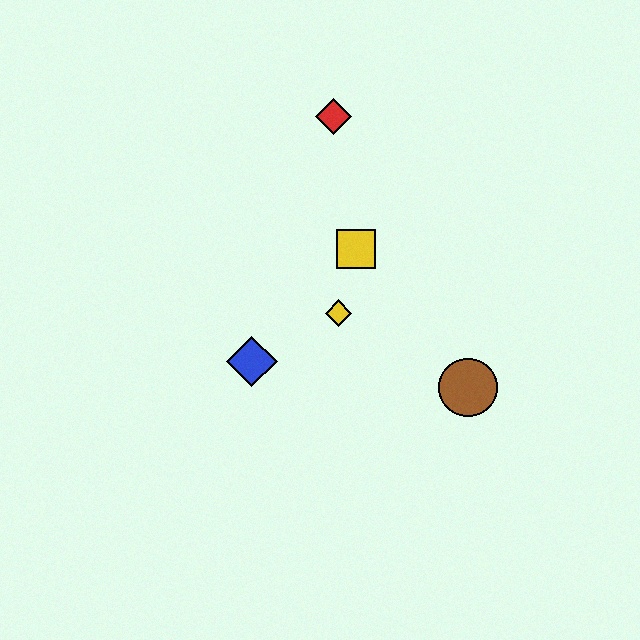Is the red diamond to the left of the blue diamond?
No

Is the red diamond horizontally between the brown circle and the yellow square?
No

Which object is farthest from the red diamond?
The brown circle is farthest from the red diamond.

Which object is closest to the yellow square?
The yellow diamond is closest to the yellow square.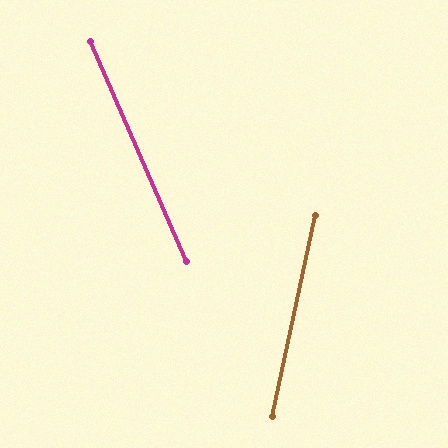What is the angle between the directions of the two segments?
Approximately 36 degrees.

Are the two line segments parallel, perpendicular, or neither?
Neither parallel nor perpendicular — they differ by about 36°.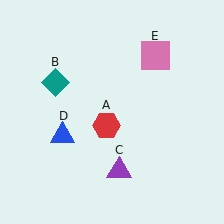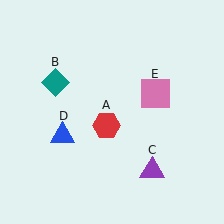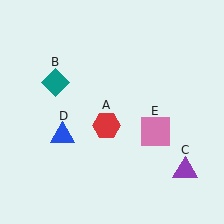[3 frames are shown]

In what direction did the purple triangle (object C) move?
The purple triangle (object C) moved right.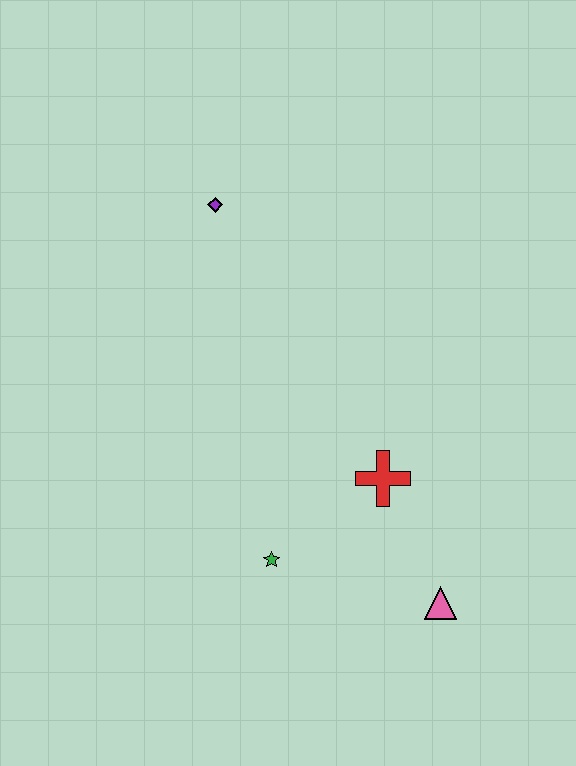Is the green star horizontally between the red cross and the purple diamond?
Yes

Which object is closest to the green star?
The red cross is closest to the green star.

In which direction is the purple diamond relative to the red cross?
The purple diamond is above the red cross.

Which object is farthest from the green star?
The purple diamond is farthest from the green star.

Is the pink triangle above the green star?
No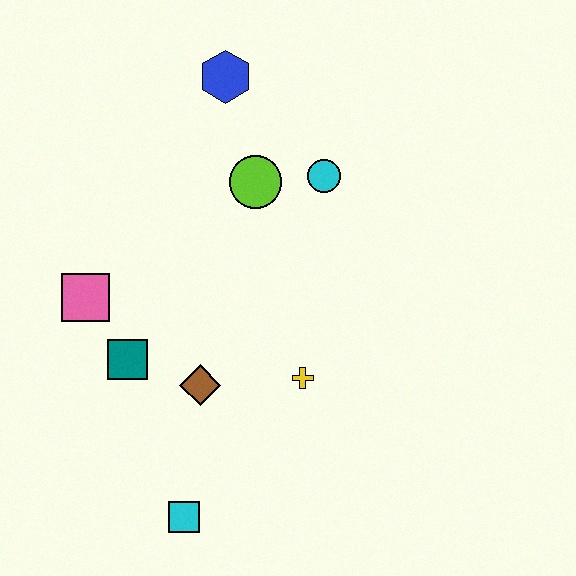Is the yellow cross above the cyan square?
Yes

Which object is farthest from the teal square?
The blue hexagon is farthest from the teal square.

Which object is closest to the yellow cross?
The brown diamond is closest to the yellow cross.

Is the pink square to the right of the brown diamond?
No